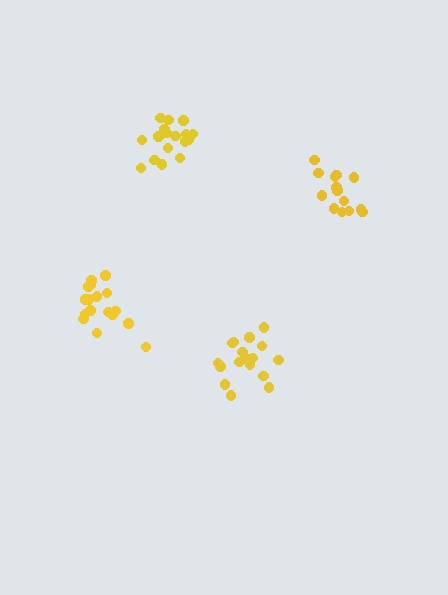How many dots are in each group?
Group 1: 17 dots, Group 2: 17 dots, Group 3: 14 dots, Group 4: 17 dots (65 total).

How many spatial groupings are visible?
There are 4 spatial groupings.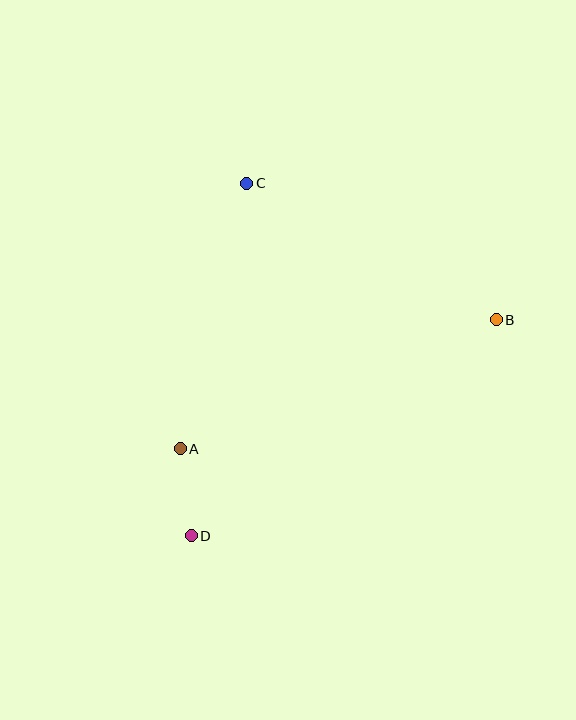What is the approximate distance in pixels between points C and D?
The distance between C and D is approximately 357 pixels.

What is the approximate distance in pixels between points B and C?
The distance between B and C is approximately 285 pixels.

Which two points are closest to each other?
Points A and D are closest to each other.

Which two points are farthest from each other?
Points B and D are farthest from each other.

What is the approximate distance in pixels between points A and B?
The distance between A and B is approximately 341 pixels.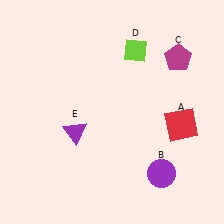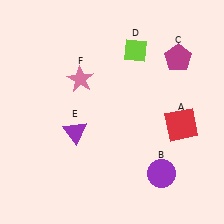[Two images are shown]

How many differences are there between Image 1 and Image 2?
There is 1 difference between the two images.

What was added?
A pink star (F) was added in Image 2.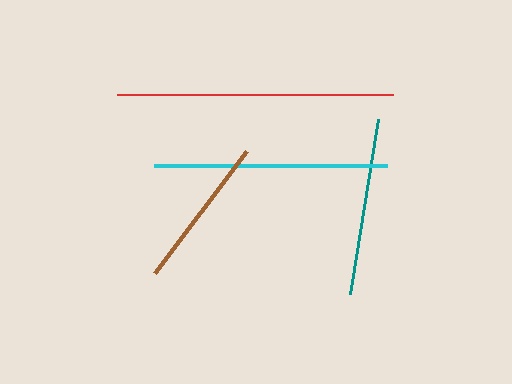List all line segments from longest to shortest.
From longest to shortest: red, cyan, teal, brown.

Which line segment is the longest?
The red line is the longest at approximately 276 pixels.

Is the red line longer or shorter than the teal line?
The red line is longer than the teal line.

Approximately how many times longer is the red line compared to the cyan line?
The red line is approximately 1.2 times the length of the cyan line.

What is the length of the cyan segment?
The cyan segment is approximately 233 pixels long.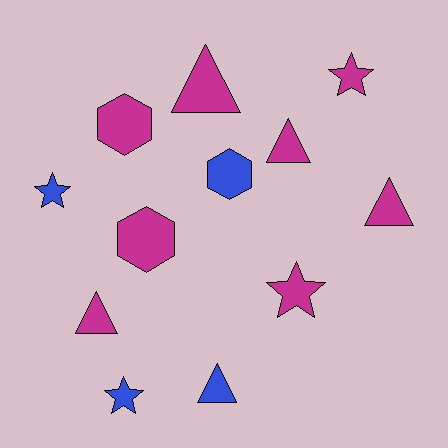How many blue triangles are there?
There is 1 blue triangle.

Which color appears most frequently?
Magenta, with 8 objects.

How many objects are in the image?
There are 12 objects.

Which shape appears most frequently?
Triangle, with 5 objects.